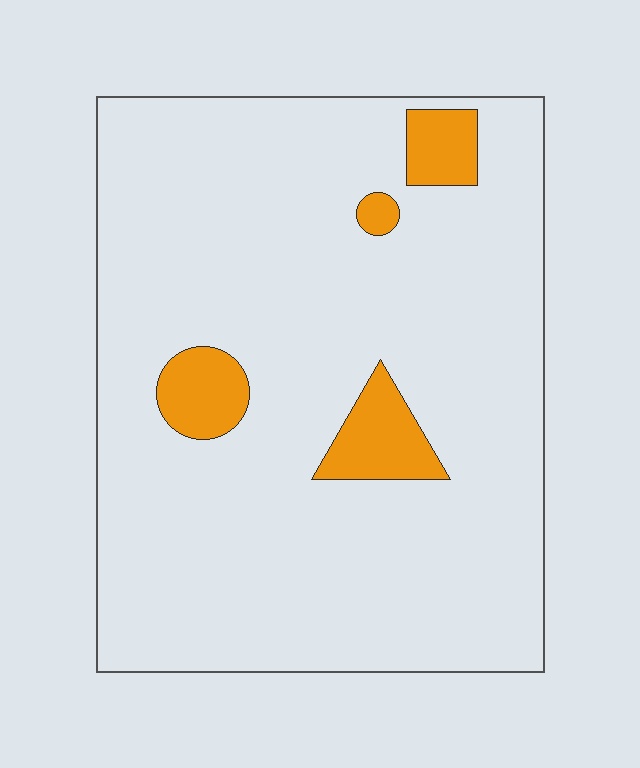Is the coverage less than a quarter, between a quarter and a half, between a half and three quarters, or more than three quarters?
Less than a quarter.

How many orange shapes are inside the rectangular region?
4.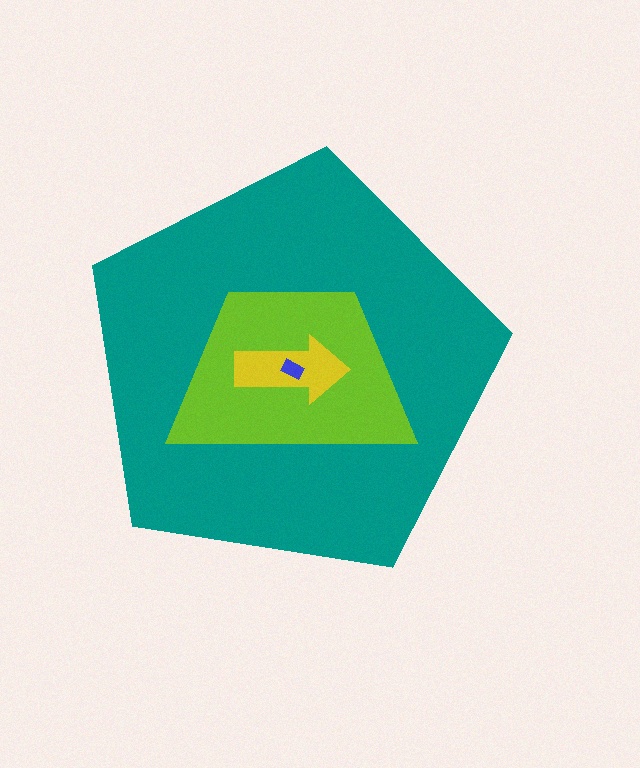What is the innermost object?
The blue rectangle.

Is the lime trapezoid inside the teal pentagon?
Yes.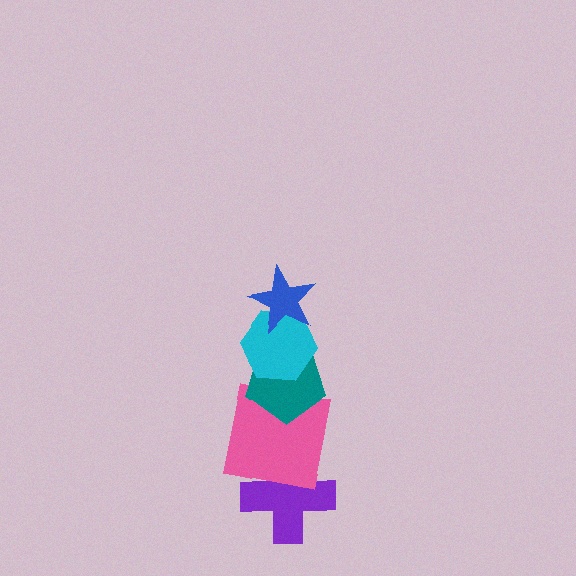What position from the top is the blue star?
The blue star is 1st from the top.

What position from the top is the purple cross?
The purple cross is 5th from the top.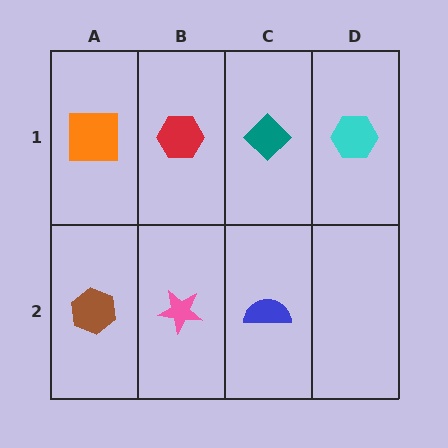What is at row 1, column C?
A teal diamond.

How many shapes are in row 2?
3 shapes.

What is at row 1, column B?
A red hexagon.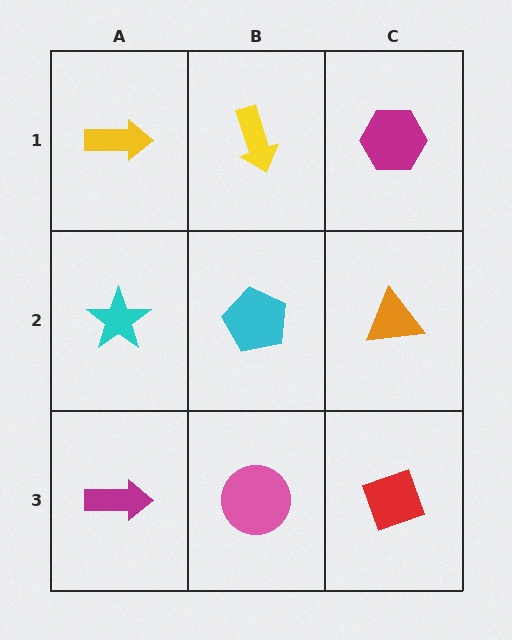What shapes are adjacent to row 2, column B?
A yellow arrow (row 1, column B), a pink circle (row 3, column B), a cyan star (row 2, column A), an orange triangle (row 2, column C).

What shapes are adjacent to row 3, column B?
A cyan pentagon (row 2, column B), a magenta arrow (row 3, column A), a red diamond (row 3, column C).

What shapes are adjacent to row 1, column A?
A cyan star (row 2, column A), a yellow arrow (row 1, column B).